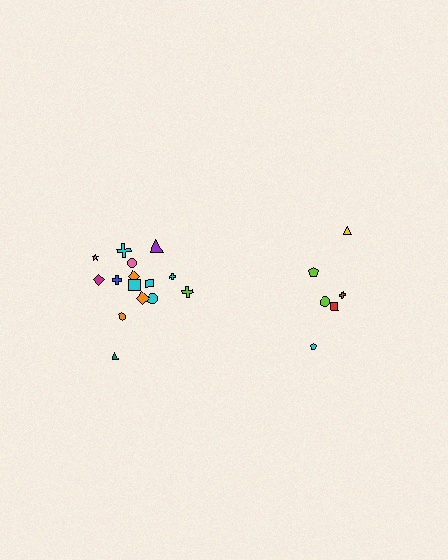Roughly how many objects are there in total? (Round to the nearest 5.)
Roughly 20 objects in total.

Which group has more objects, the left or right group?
The left group.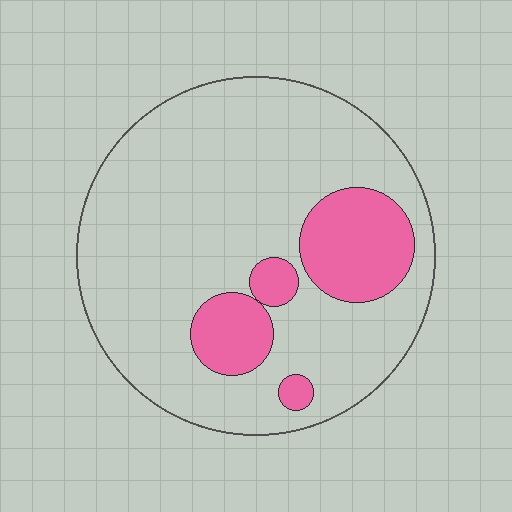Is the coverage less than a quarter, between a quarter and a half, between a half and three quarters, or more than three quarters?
Less than a quarter.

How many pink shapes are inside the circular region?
4.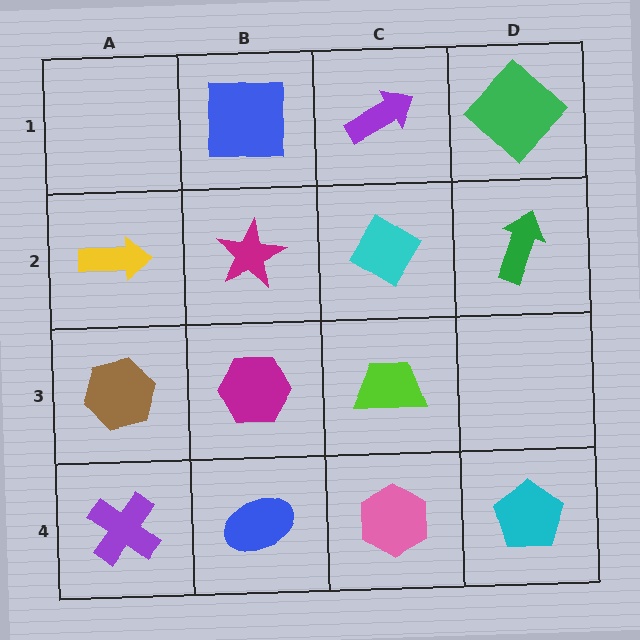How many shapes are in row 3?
3 shapes.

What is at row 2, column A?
A yellow arrow.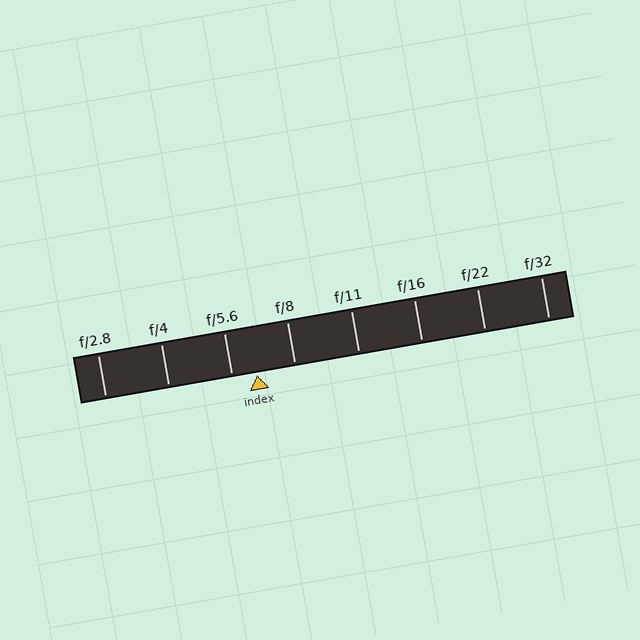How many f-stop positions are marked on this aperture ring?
There are 8 f-stop positions marked.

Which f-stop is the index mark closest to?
The index mark is closest to f/5.6.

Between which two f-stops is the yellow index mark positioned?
The index mark is between f/5.6 and f/8.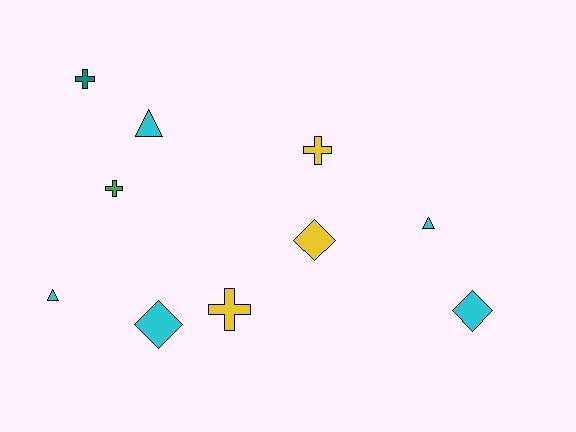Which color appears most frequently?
Cyan, with 5 objects.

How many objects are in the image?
There are 10 objects.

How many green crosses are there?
There is 1 green cross.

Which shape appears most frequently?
Cross, with 4 objects.